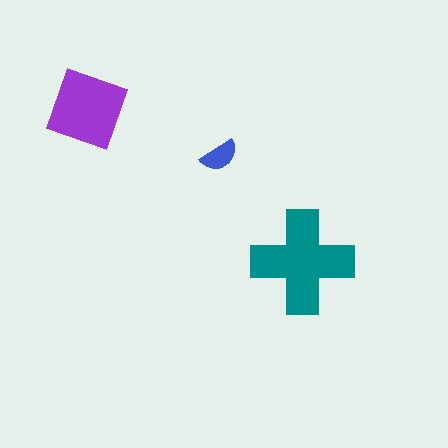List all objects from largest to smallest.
The teal cross, the purple square, the blue semicircle.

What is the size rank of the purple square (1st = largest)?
2nd.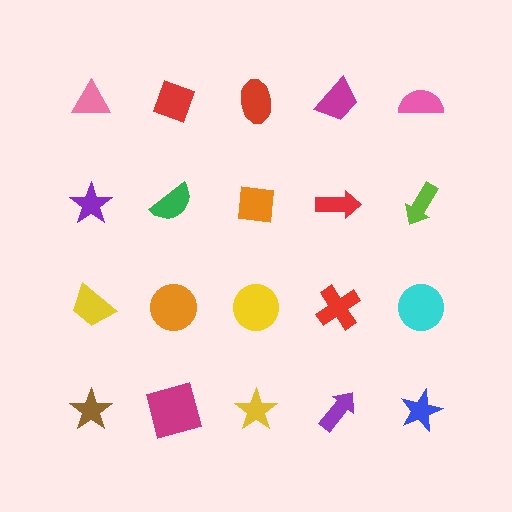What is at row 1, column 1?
A pink triangle.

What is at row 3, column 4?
A red cross.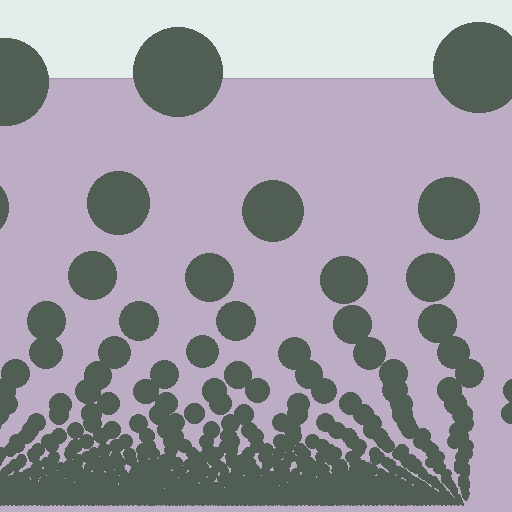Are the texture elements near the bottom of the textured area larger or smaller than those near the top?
Smaller. The gradient is inverted — elements near the bottom are smaller and denser.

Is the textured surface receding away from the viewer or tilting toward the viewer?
The surface appears to tilt toward the viewer. Texture elements get larger and sparser toward the top.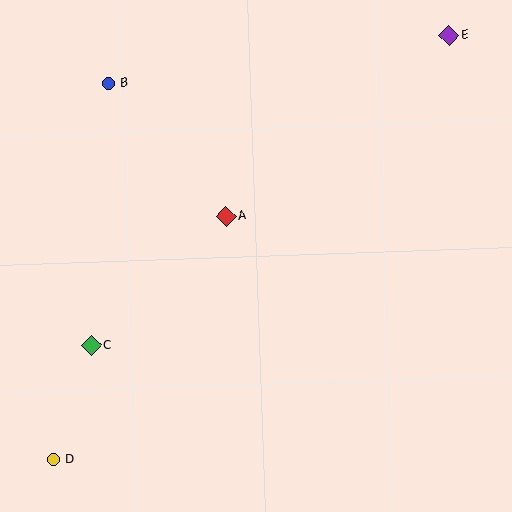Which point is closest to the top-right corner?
Point E is closest to the top-right corner.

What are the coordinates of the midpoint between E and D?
The midpoint between E and D is at (251, 247).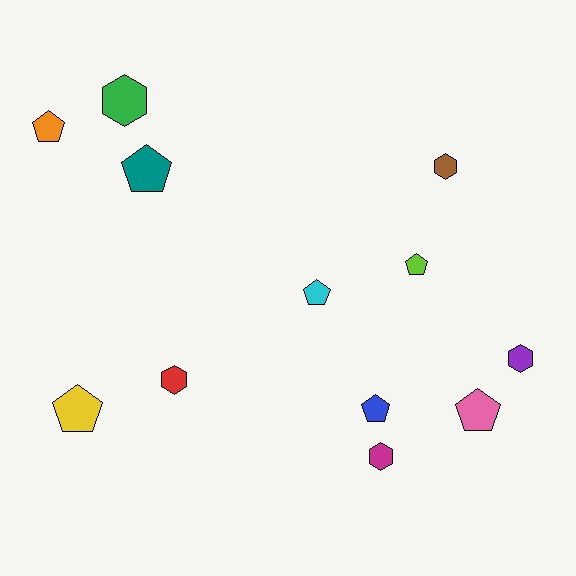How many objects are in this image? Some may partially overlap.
There are 12 objects.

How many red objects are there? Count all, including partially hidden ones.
There is 1 red object.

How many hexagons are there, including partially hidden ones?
There are 5 hexagons.